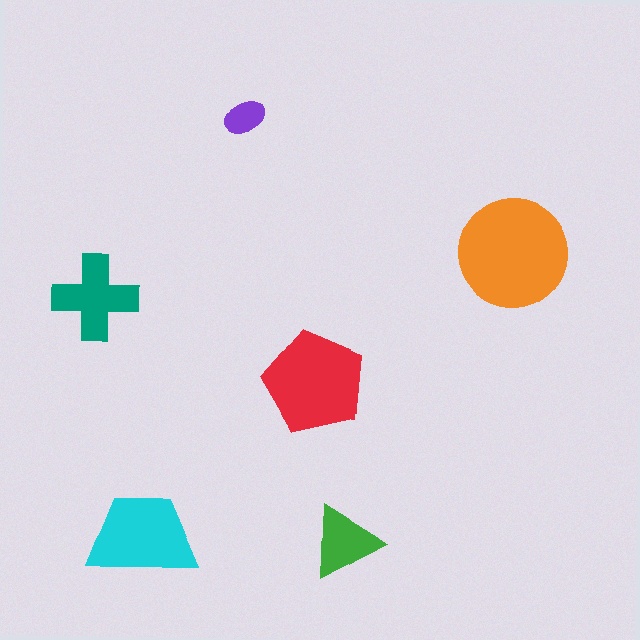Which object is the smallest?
The purple ellipse.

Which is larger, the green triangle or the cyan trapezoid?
The cyan trapezoid.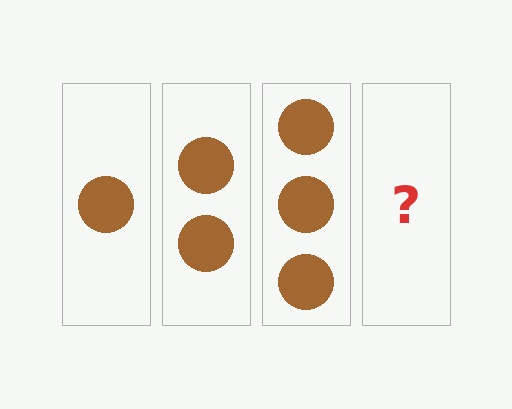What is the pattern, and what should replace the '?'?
The pattern is that each step adds one more circle. The '?' should be 4 circles.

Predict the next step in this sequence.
The next step is 4 circles.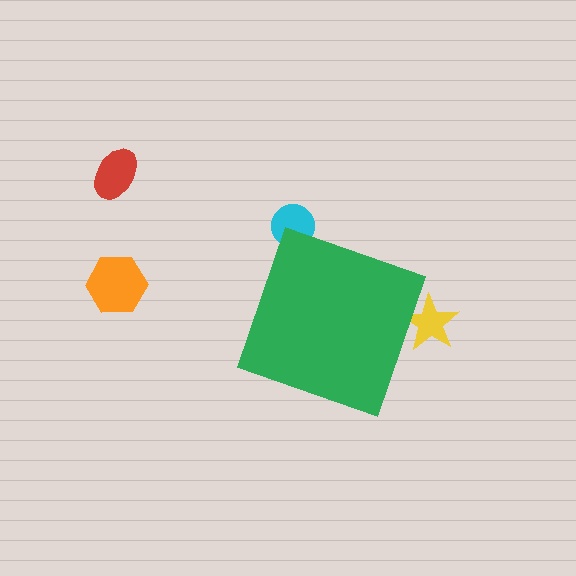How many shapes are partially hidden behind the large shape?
2 shapes are partially hidden.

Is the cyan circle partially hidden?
Yes, the cyan circle is partially hidden behind the green diamond.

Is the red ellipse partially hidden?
No, the red ellipse is fully visible.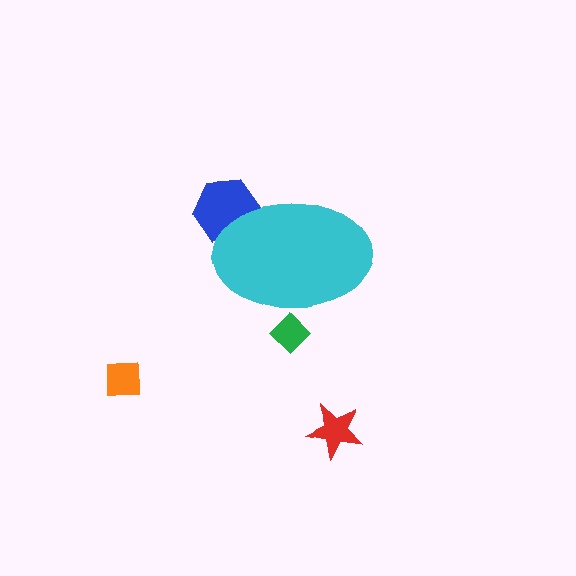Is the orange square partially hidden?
No, the orange square is fully visible.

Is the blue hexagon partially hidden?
Yes, the blue hexagon is partially hidden behind the cyan ellipse.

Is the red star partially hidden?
No, the red star is fully visible.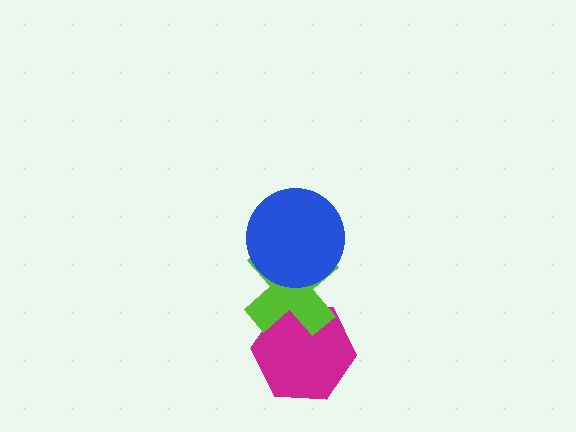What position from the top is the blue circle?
The blue circle is 1st from the top.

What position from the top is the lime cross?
The lime cross is 2nd from the top.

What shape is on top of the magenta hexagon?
The lime cross is on top of the magenta hexagon.